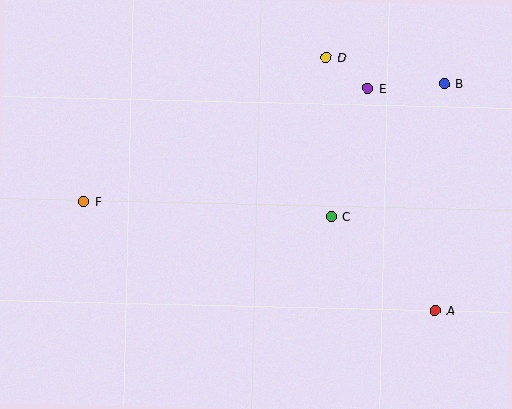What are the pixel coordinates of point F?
Point F is at (84, 202).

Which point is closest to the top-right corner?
Point B is closest to the top-right corner.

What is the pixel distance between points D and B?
The distance between D and B is 121 pixels.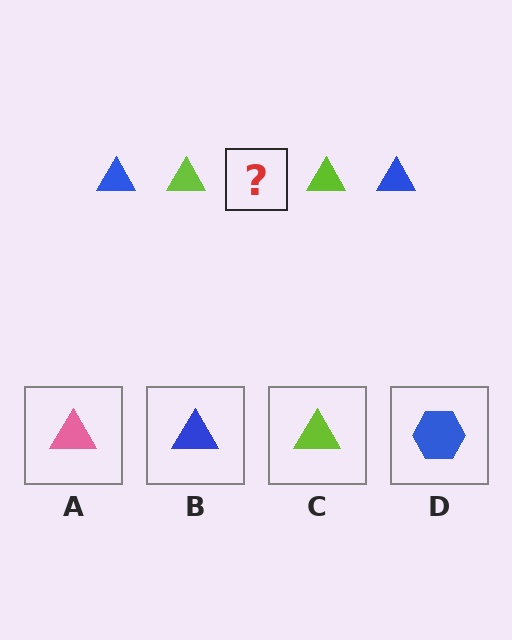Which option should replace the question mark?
Option B.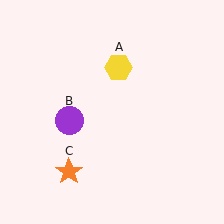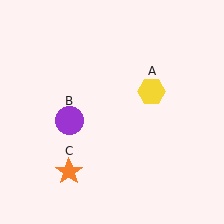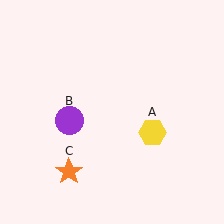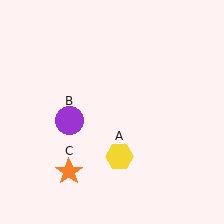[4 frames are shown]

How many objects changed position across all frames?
1 object changed position: yellow hexagon (object A).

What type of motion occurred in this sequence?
The yellow hexagon (object A) rotated clockwise around the center of the scene.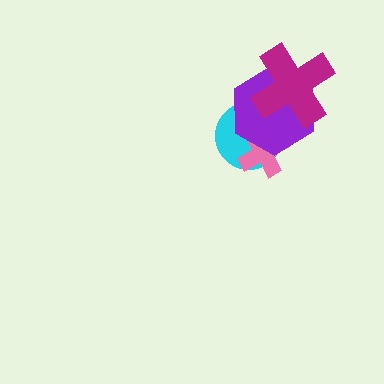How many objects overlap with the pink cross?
2 objects overlap with the pink cross.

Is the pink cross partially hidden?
Yes, it is partially covered by another shape.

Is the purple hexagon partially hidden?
Yes, it is partially covered by another shape.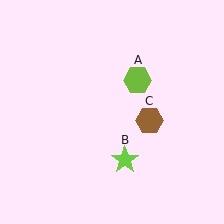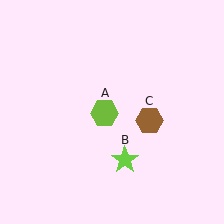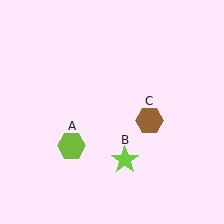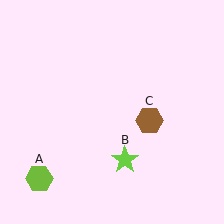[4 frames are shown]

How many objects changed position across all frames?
1 object changed position: lime hexagon (object A).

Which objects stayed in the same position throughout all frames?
Lime star (object B) and brown hexagon (object C) remained stationary.